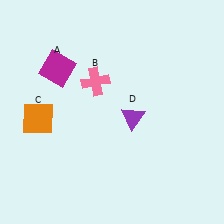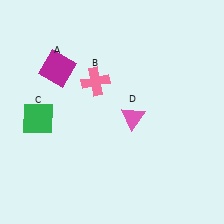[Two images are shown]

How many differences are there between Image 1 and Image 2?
There are 2 differences between the two images.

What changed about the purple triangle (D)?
In Image 1, D is purple. In Image 2, it changed to pink.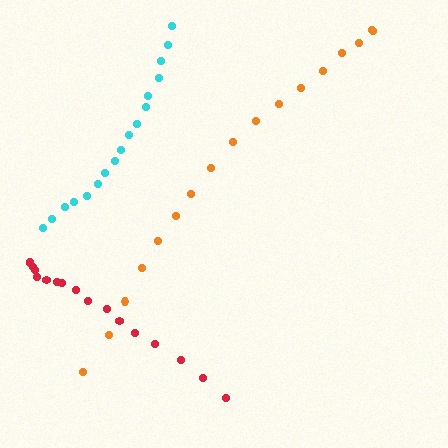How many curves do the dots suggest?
There are 3 distinct paths.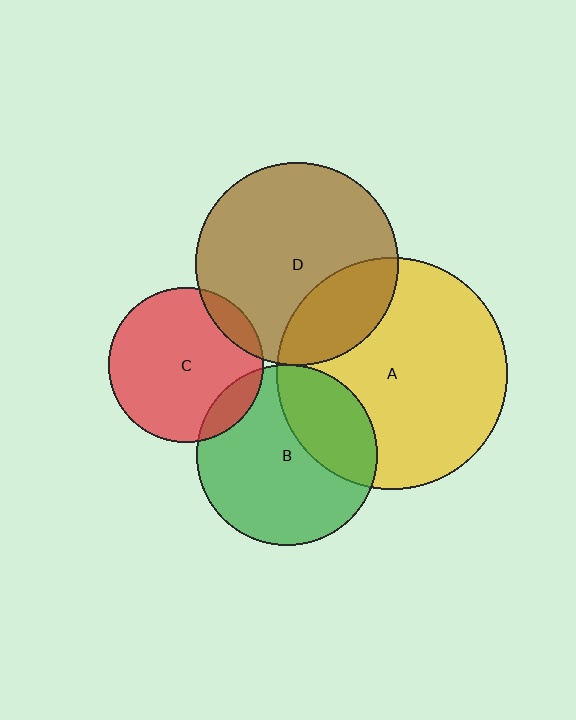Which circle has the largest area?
Circle A (yellow).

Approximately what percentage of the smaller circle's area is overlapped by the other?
Approximately 30%.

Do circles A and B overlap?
Yes.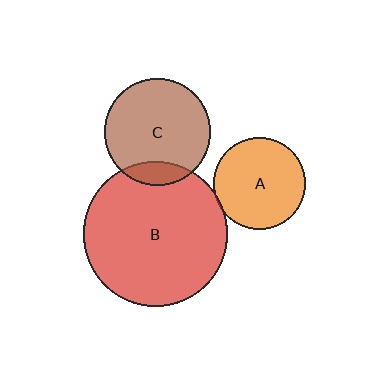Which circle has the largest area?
Circle B (red).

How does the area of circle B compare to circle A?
Approximately 2.5 times.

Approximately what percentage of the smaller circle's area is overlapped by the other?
Approximately 5%.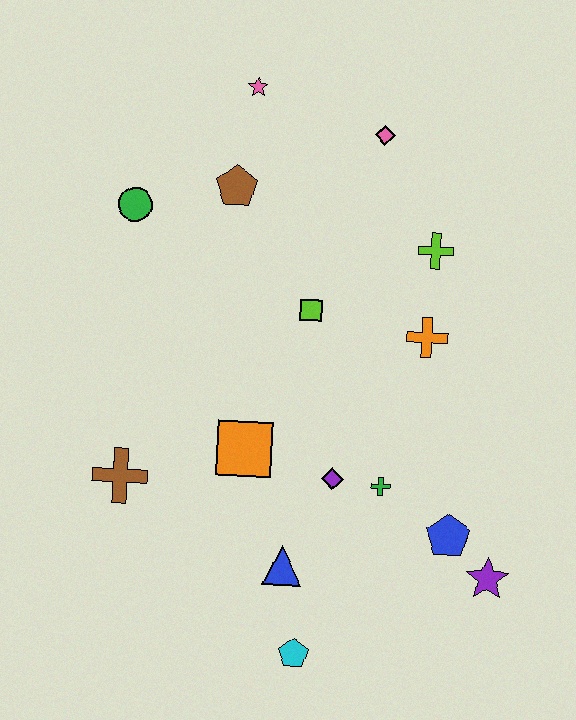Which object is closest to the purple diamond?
The green cross is closest to the purple diamond.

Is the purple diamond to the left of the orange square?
No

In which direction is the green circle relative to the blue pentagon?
The green circle is to the left of the blue pentagon.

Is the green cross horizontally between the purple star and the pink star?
Yes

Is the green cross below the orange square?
Yes